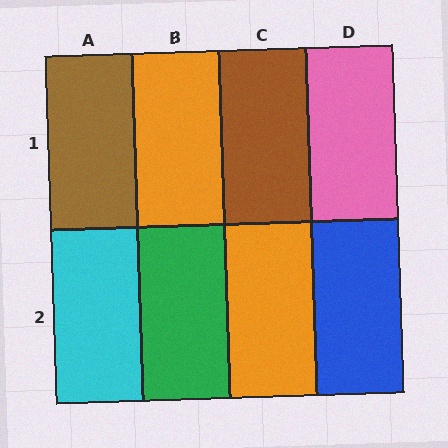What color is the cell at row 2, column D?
Blue.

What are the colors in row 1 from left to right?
Brown, orange, brown, pink.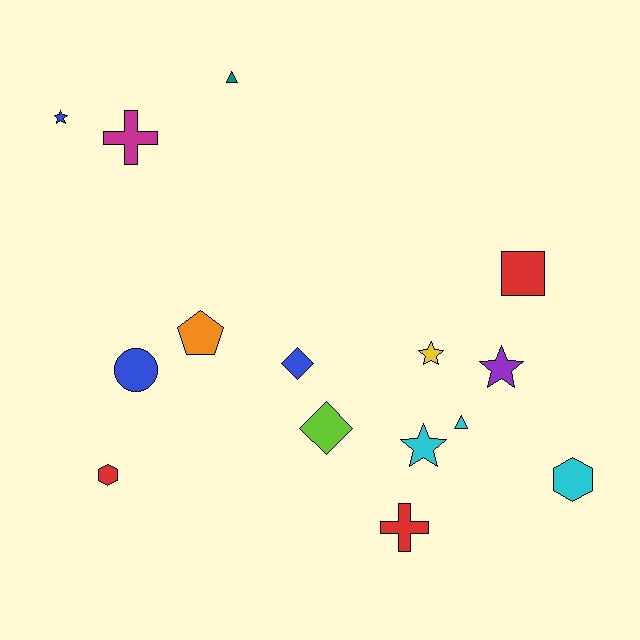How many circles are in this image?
There is 1 circle.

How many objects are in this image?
There are 15 objects.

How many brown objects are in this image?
There are no brown objects.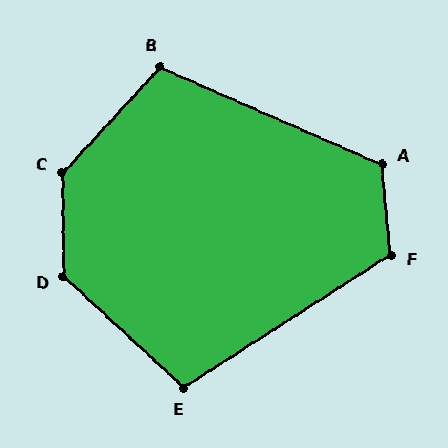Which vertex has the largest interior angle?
C, at approximately 137 degrees.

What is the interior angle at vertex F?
Approximately 118 degrees (obtuse).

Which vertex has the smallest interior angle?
E, at approximately 104 degrees.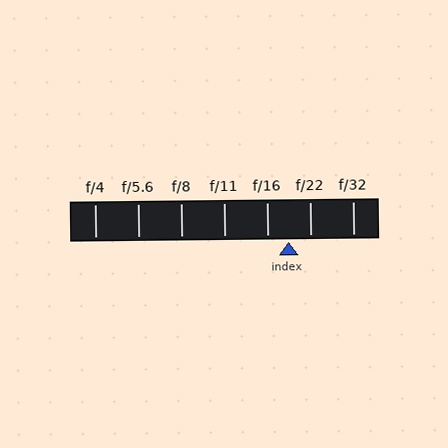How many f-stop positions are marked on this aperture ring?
There are 7 f-stop positions marked.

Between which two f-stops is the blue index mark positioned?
The index mark is between f/16 and f/22.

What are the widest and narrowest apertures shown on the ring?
The widest aperture shown is f/4 and the narrowest is f/32.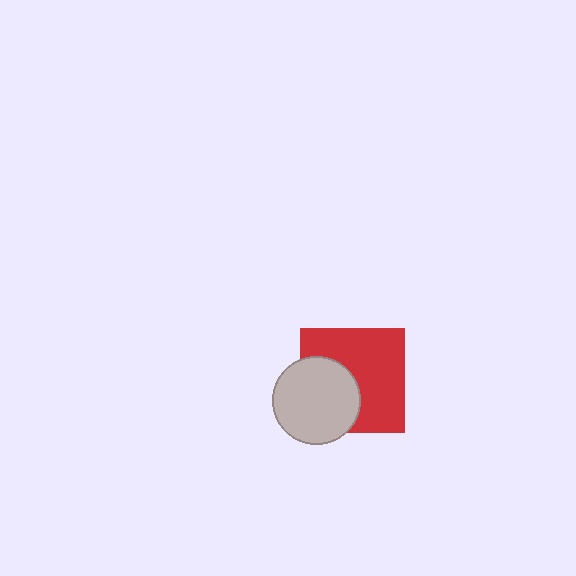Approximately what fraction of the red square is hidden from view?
Roughly 37% of the red square is hidden behind the light gray circle.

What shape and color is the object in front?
The object in front is a light gray circle.